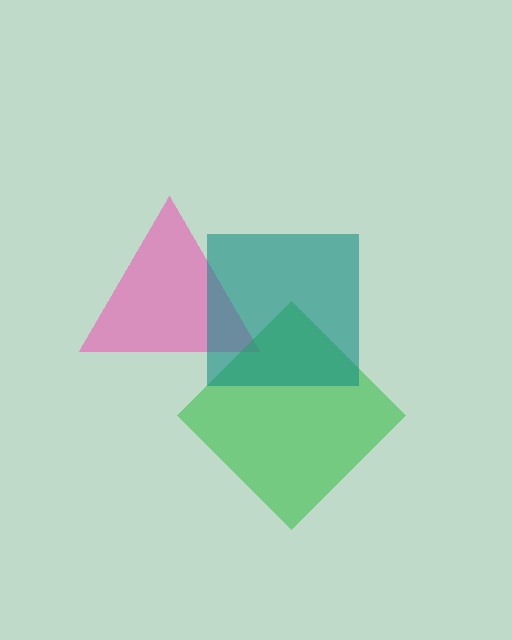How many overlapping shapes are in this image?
There are 3 overlapping shapes in the image.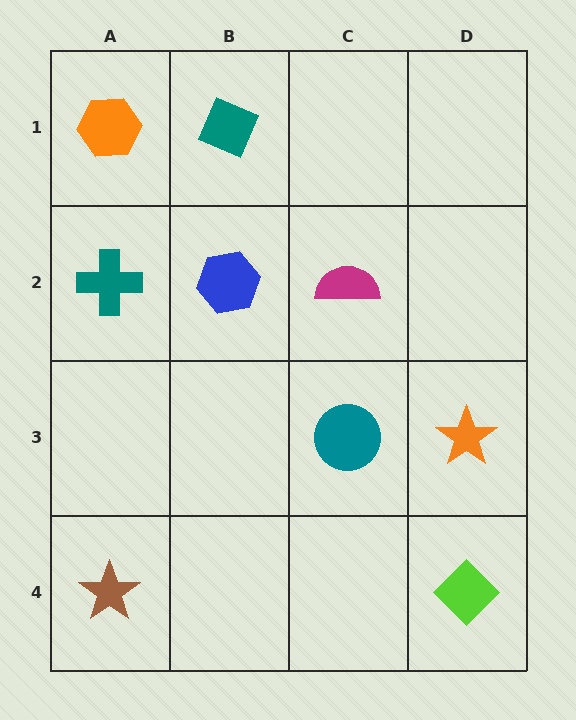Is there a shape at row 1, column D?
No, that cell is empty.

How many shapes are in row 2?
3 shapes.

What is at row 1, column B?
A teal diamond.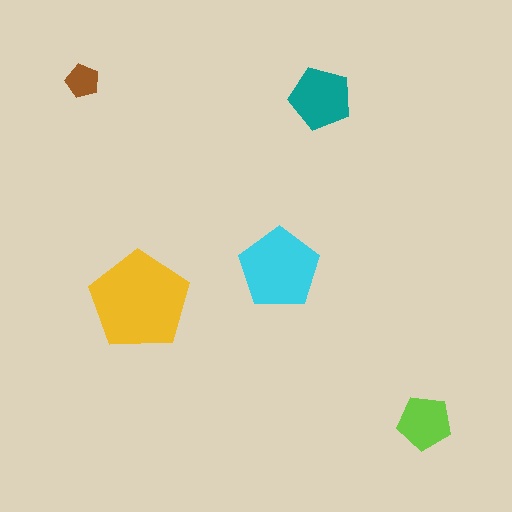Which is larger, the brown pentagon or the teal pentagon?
The teal one.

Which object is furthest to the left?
The brown pentagon is leftmost.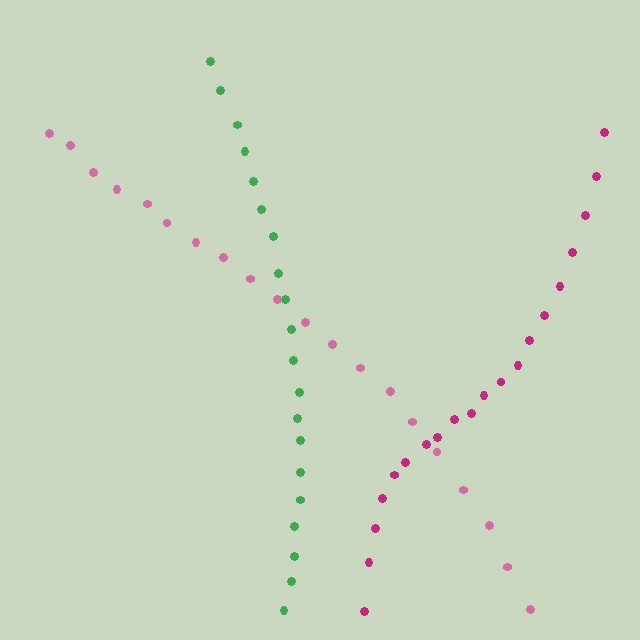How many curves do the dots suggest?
There are 3 distinct paths.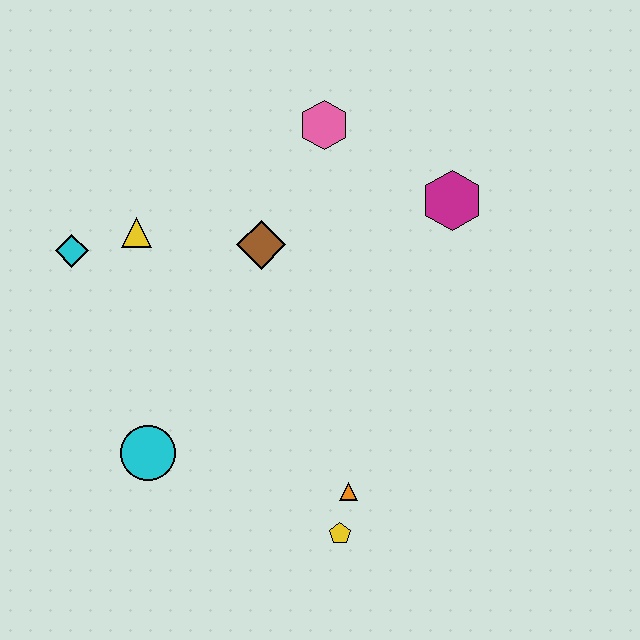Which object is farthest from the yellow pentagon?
The pink hexagon is farthest from the yellow pentagon.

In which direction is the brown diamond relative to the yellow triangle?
The brown diamond is to the right of the yellow triangle.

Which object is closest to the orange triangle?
The yellow pentagon is closest to the orange triangle.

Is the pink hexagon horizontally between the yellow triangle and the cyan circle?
No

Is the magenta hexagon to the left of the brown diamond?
No